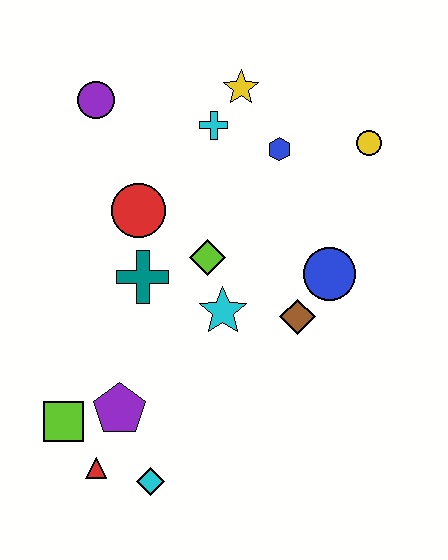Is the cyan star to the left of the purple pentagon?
No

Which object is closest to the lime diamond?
The cyan star is closest to the lime diamond.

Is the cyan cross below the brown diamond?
No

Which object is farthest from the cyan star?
The purple circle is farthest from the cyan star.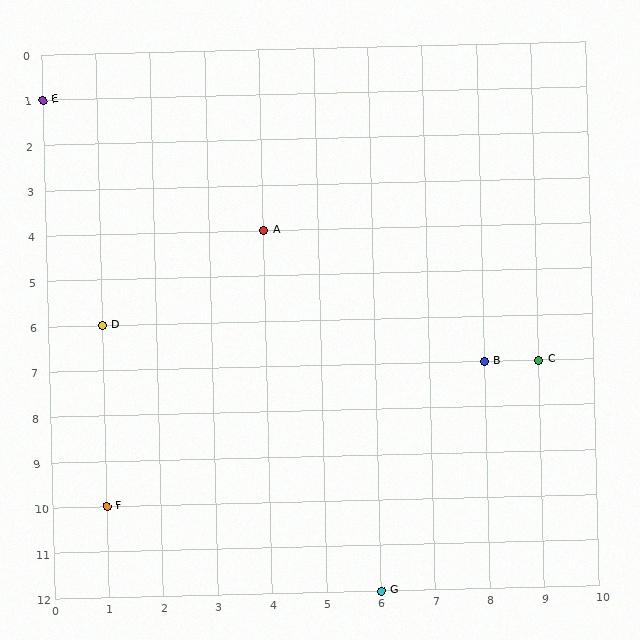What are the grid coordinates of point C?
Point C is at grid coordinates (9, 7).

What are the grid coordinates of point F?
Point F is at grid coordinates (1, 10).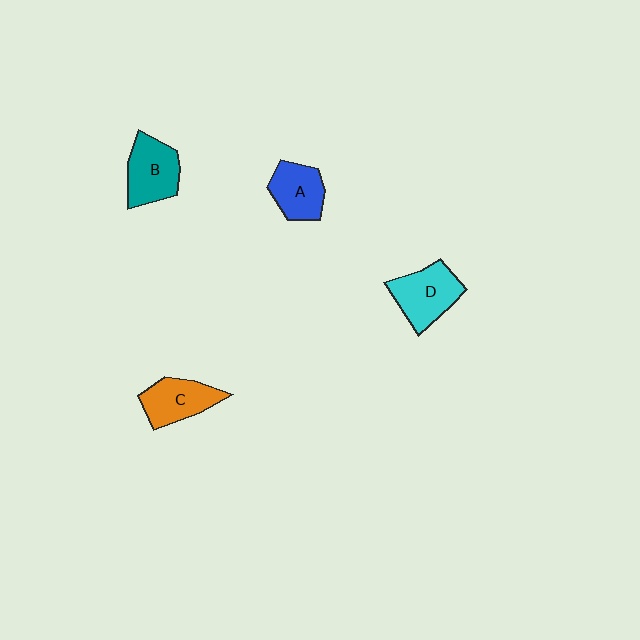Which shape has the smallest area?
Shape A (blue).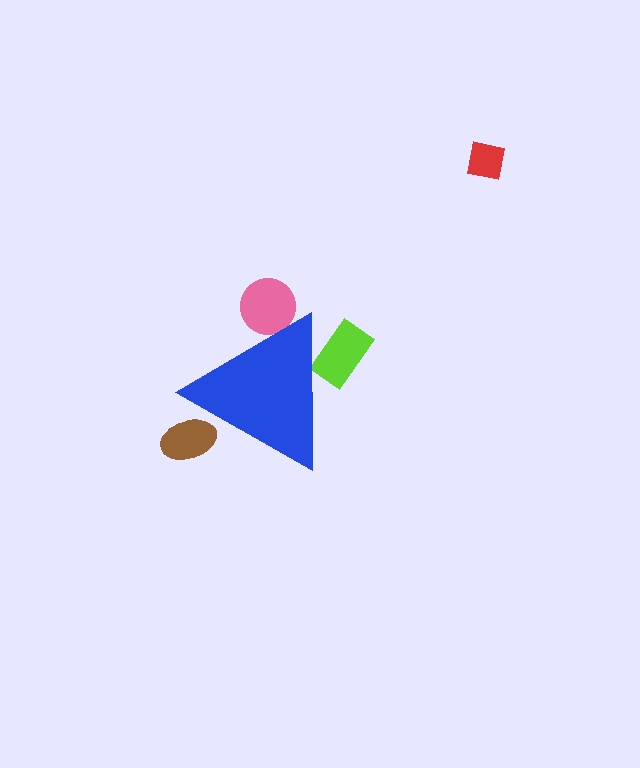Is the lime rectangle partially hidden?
Yes, the lime rectangle is partially hidden behind the blue triangle.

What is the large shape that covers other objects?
A blue triangle.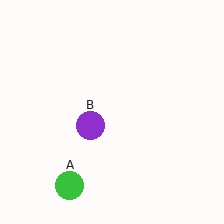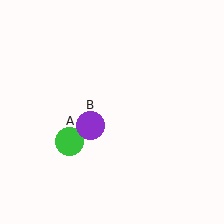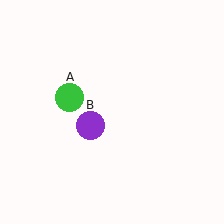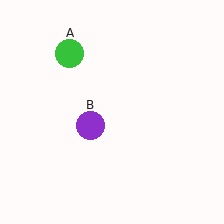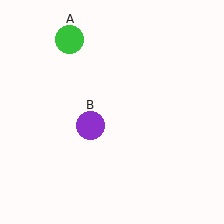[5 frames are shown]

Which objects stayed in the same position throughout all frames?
Purple circle (object B) remained stationary.